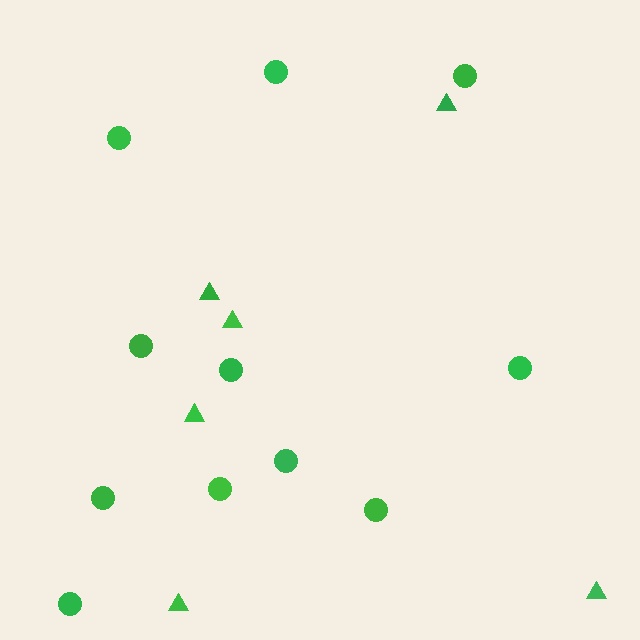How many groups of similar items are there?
There are 2 groups: one group of circles (11) and one group of triangles (6).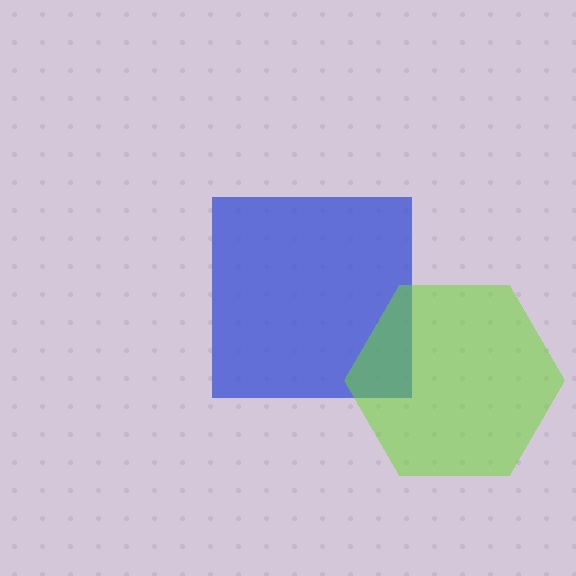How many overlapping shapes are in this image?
There are 2 overlapping shapes in the image.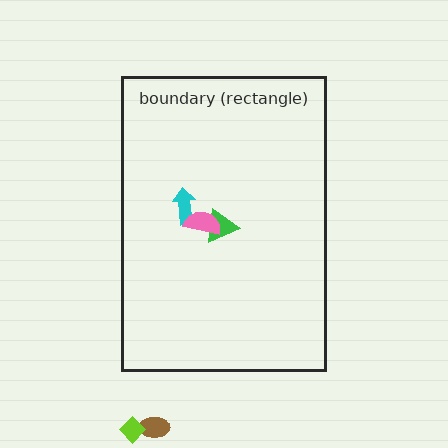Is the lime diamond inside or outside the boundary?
Outside.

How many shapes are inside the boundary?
3 inside, 2 outside.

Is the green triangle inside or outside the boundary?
Inside.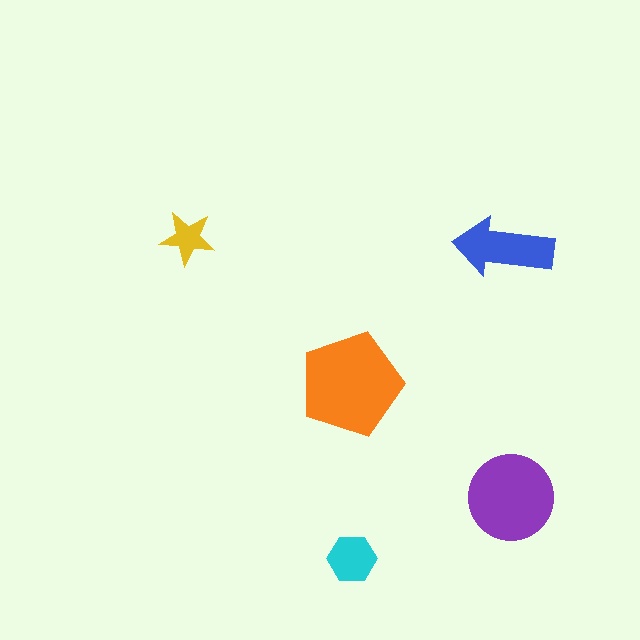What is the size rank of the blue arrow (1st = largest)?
3rd.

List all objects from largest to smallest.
The orange pentagon, the purple circle, the blue arrow, the cyan hexagon, the yellow star.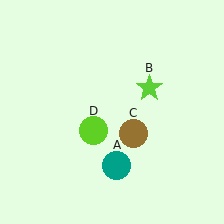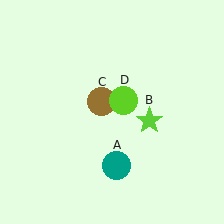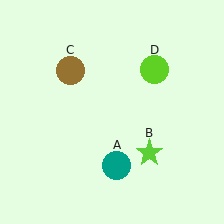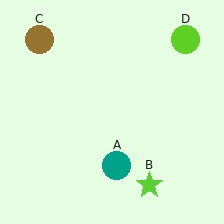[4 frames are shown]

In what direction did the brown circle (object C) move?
The brown circle (object C) moved up and to the left.